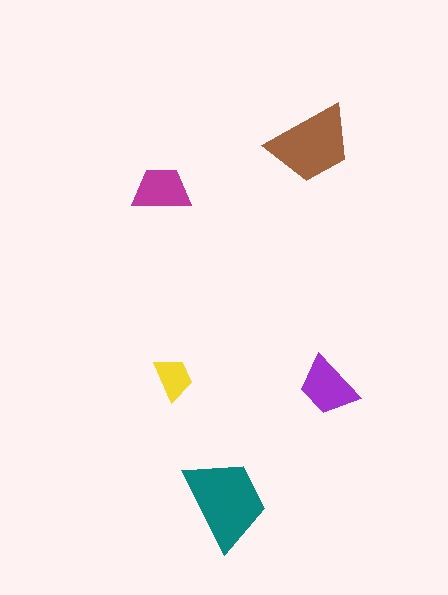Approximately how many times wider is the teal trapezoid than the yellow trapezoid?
About 2 times wider.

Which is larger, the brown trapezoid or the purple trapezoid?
The brown one.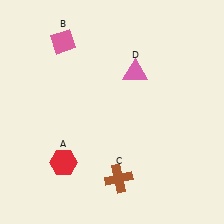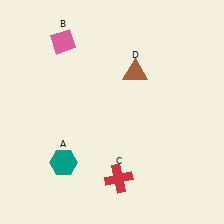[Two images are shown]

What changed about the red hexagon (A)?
In Image 1, A is red. In Image 2, it changed to teal.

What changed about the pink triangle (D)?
In Image 1, D is pink. In Image 2, it changed to brown.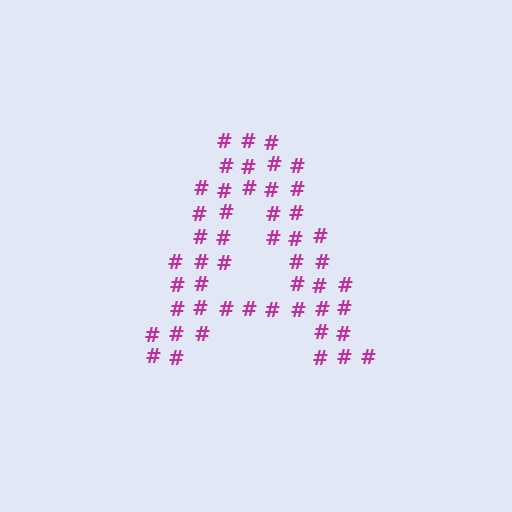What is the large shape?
The large shape is the letter A.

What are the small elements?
The small elements are hash symbols.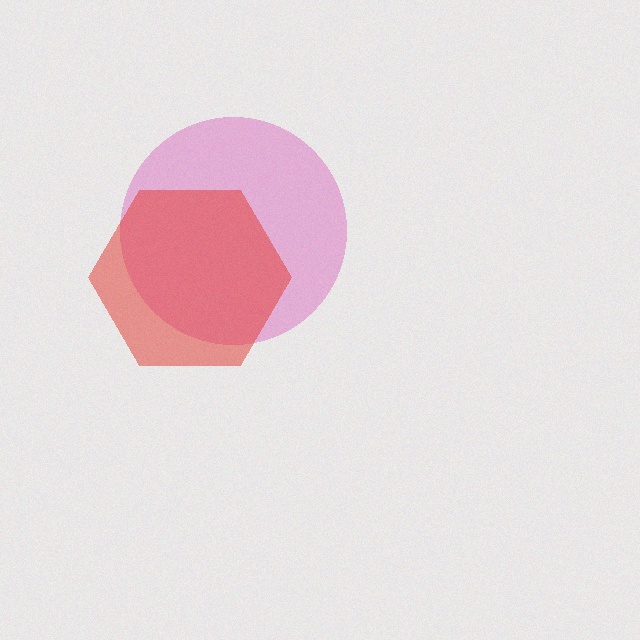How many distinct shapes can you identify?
There are 2 distinct shapes: a pink circle, a red hexagon.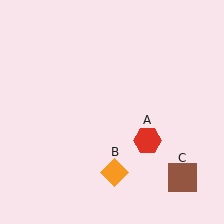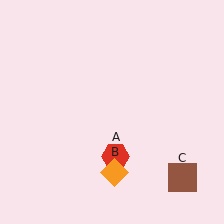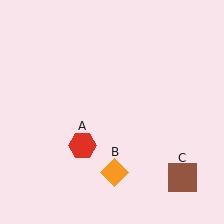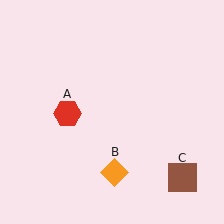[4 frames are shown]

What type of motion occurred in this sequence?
The red hexagon (object A) rotated clockwise around the center of the scene.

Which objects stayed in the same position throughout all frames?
Orange diamond (object B) and brown square (object C) remained stationary.